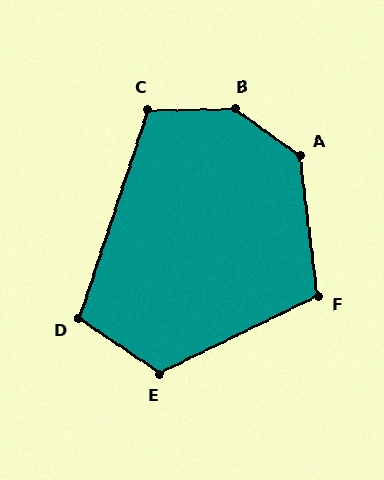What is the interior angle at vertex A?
Approximately 132 degrees (obtuse).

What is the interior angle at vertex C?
Approximately 108 degrees (obtuse).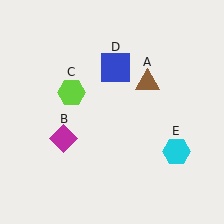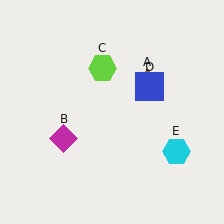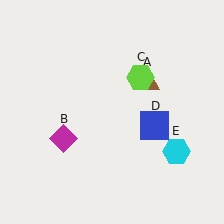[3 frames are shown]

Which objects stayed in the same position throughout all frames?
Brown triangle (object A) and magenta diamond (object B) and cyan hexagon (object E) remained stationary.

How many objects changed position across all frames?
2 objects changed position: lime hexagon (object C), blue square (object D).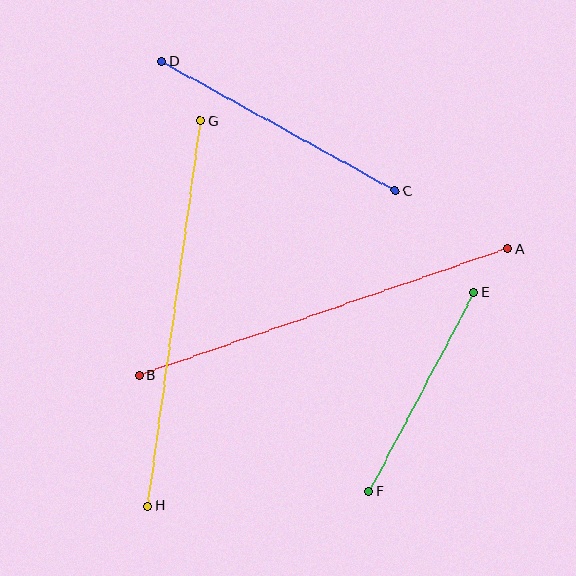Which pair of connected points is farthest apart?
Points A and B are farthest apart.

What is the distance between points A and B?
The distance is approximately 390 pixels.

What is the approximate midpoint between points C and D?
The midpoint is at approximately (279, 126) pixels.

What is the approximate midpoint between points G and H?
The midpoint is at approximately (174, 314) pixels.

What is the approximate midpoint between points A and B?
The midpoint is at approximately (324, 312) pixels.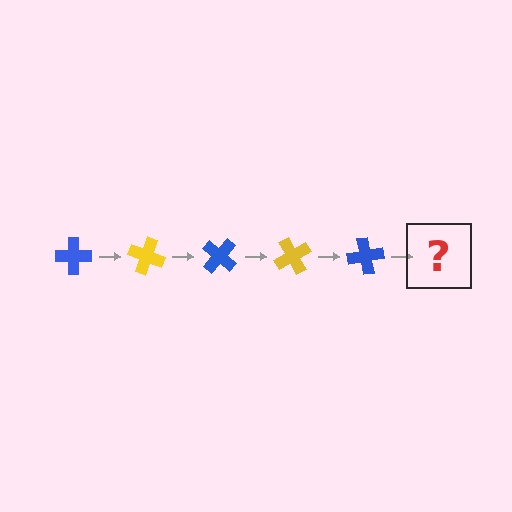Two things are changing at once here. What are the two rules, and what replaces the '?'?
The two rules are that it rotates 20 degrees each step and the color cycles through blue and yellow. The '?' should be a yellow cross, rotated 100 degrees from the start.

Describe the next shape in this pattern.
It should be a yellow cross, rotated 100 degrees from the start.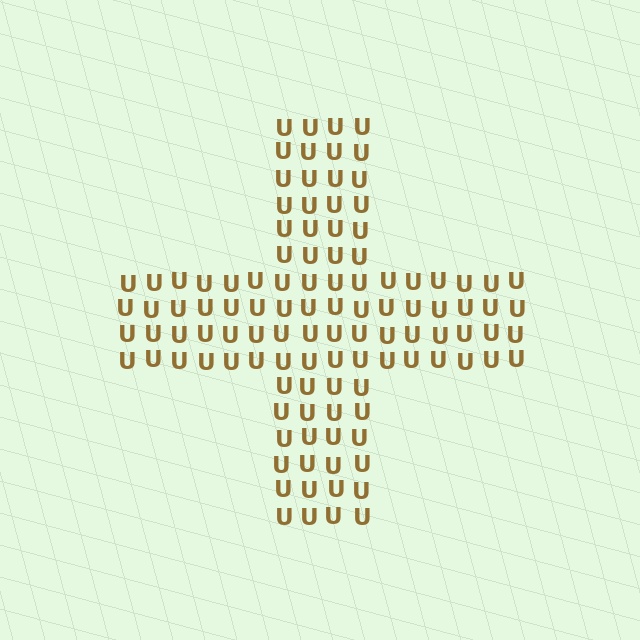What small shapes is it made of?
It is made of small letter U's.